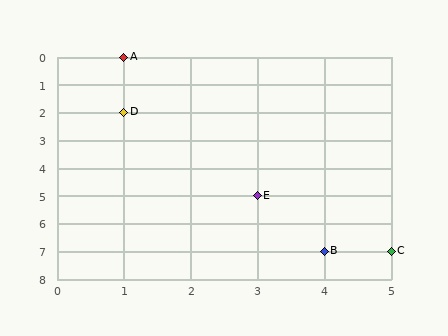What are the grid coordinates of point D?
Point D is at grid coordinates (1, 2).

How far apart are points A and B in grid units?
Points A and B are 3 columns and 7 rows apart (about 7.6 grid units diagonally).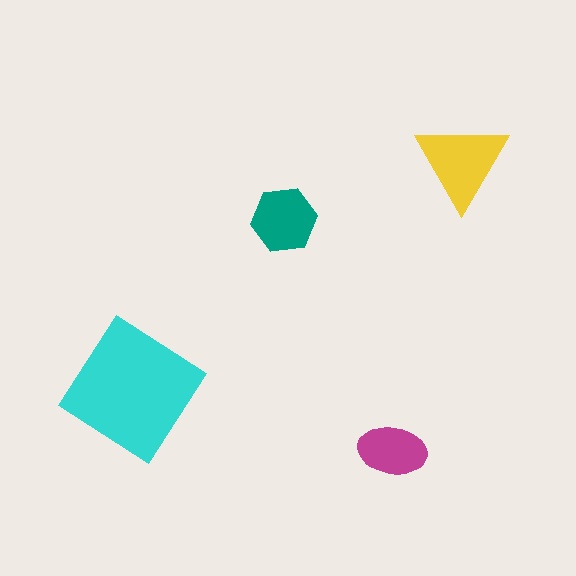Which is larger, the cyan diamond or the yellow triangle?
The cyan diamond.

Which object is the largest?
The cyan diamond.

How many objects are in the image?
There are 4 objects in the image.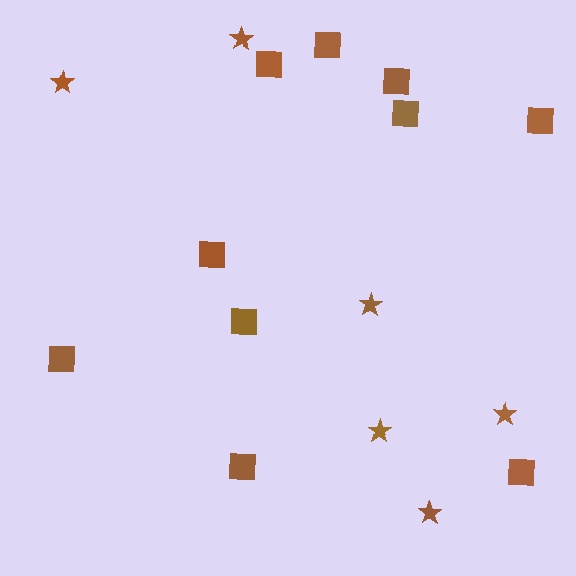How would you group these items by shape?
There are 2 groups: one group of stars (6) and one group of squares (10).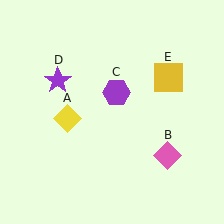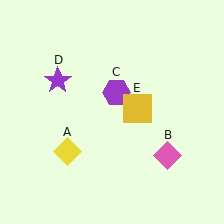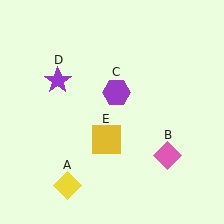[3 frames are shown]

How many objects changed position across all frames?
2 objects changed position: yellow diamond (object A), yellow square (object E).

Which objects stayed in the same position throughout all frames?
Pink diamond (object B) and purple hexagon (object C) and purple star (object D) remained stationary.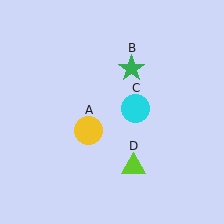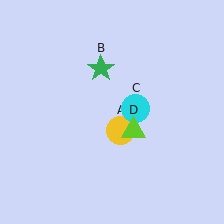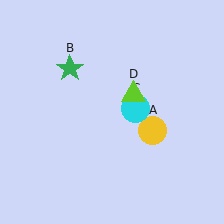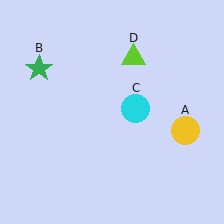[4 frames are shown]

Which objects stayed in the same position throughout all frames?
Cyan circle (object C) remained stationary.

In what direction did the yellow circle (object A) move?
The yellow circle (object A) moved right.